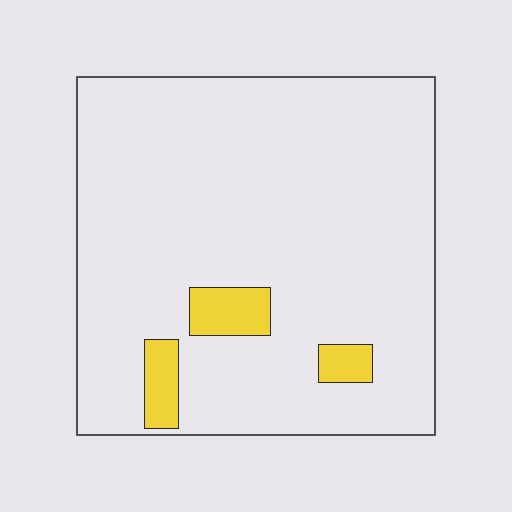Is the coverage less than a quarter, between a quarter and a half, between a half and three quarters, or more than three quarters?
Less than a quarter.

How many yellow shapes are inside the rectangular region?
3.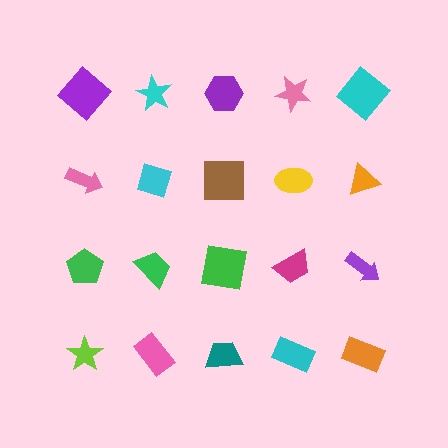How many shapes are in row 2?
5 shapes.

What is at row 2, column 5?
An orange triangle.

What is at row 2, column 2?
A cyan diamond.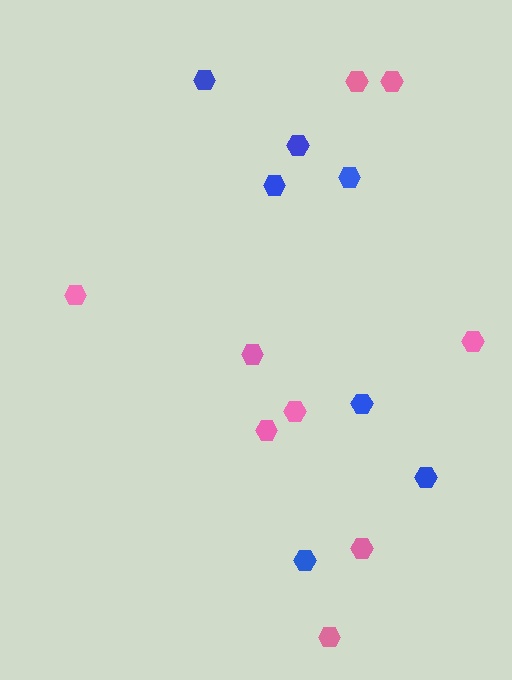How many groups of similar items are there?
There are 2 groups: one group of pink hexagons (9) and one group of blue hexagons (7).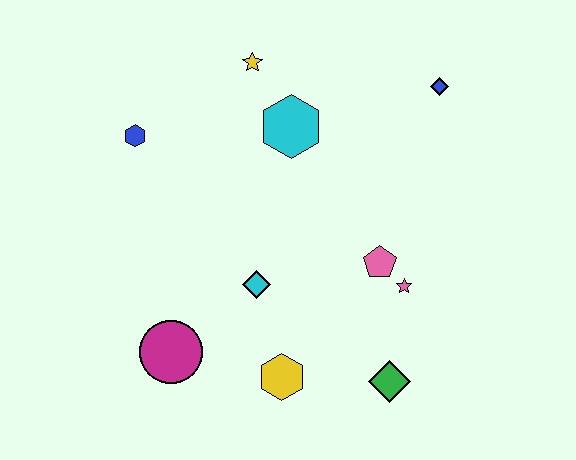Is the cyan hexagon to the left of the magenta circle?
No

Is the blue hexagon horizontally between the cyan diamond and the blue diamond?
No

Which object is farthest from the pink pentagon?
The blue hexagon is farthest from the pink pentagon.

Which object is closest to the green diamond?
The pink star is closest to the green diamond.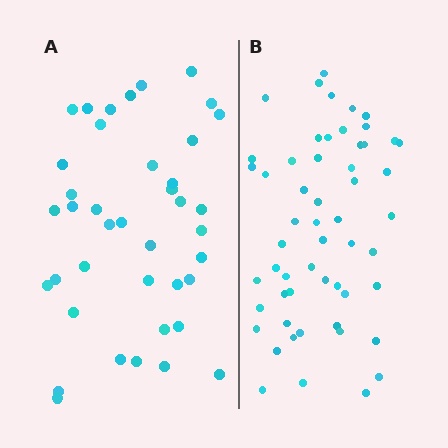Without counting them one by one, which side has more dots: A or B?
Region B (the right region) has more dots.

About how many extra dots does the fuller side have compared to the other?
Region B has approximately 15 more dots than region A.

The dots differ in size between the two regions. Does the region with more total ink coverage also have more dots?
No. Region A has more total ink coverage because its dots are larger, but region B actually contains more individual dots. Total area can be misleading — the number of items is what matters here.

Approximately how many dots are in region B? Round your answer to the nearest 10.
About 60 dots. (The exact count is 55, which rounds to 60.)